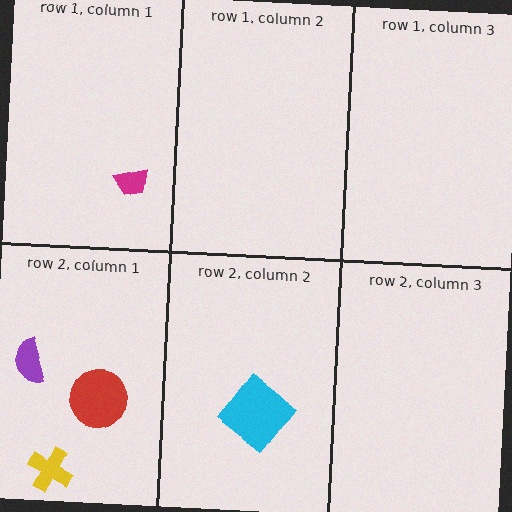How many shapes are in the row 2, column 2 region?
1.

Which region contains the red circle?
The row 2, column 1 region.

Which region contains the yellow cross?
The row 2, column 1 region.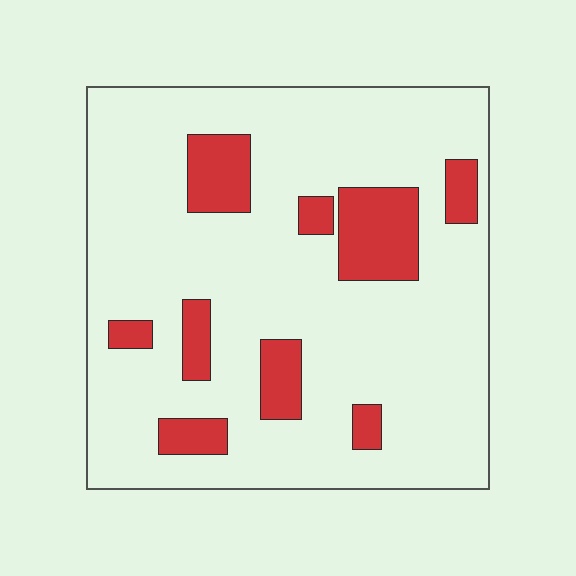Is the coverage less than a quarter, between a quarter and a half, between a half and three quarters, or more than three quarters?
Less than a quarter.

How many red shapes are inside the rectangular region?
9.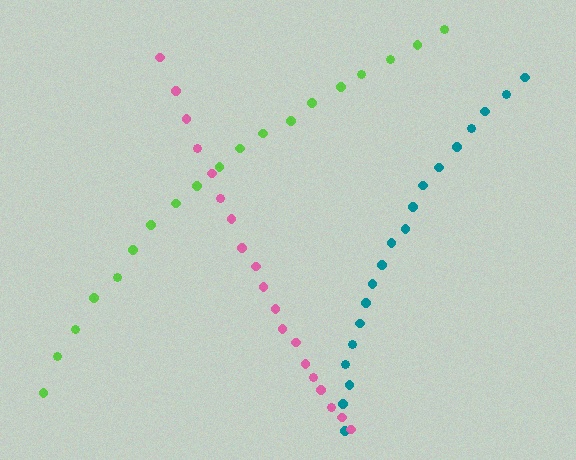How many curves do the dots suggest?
There are 3 distinct paths.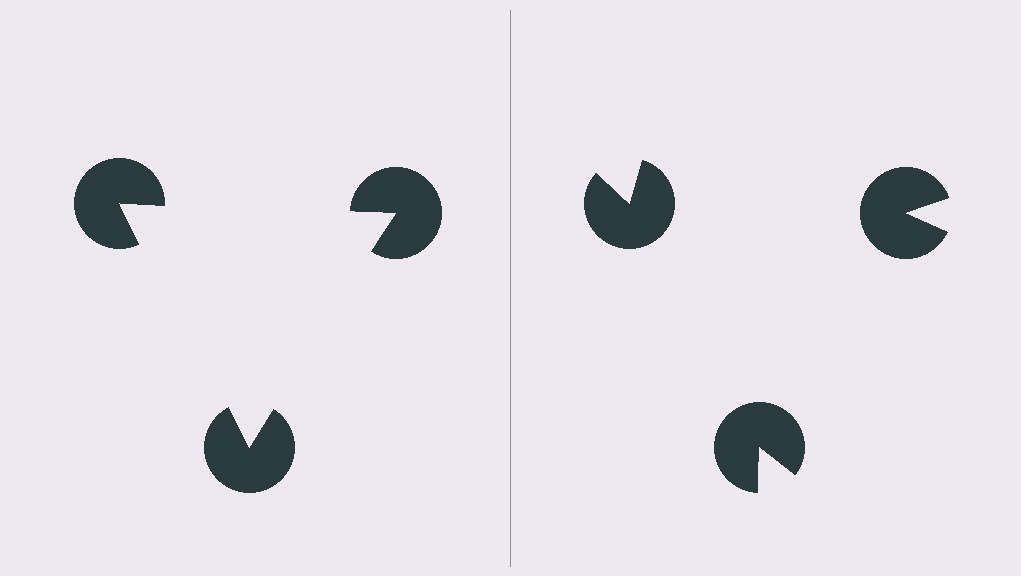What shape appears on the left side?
An illusory triangle.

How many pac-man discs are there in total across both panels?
6 — 3 on each side.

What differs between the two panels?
The pac-man discs are positioned identically on both sides; only the wedge orientations differ. On the left they align to a triangle; on the right they are misaligned.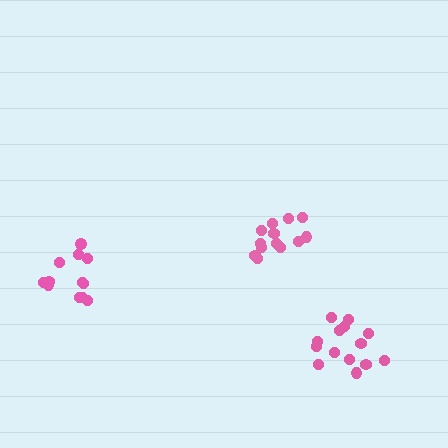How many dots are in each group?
Group 1: 13 dots, Group 2: 12 dots, Group 3: 14 dots (39 total).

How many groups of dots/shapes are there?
There are 3 groups.